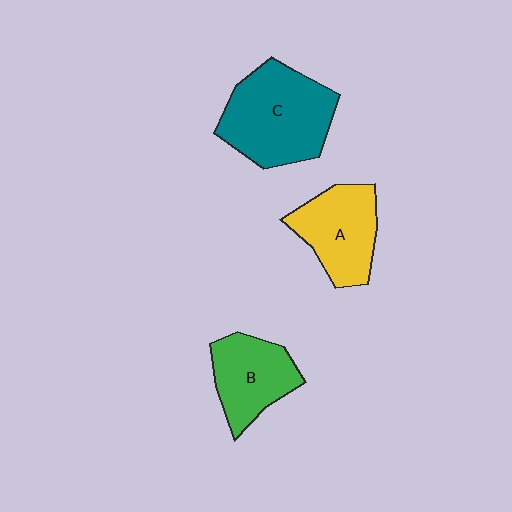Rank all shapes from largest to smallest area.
From largest to smallest: C (teal), A (yellow), B (green).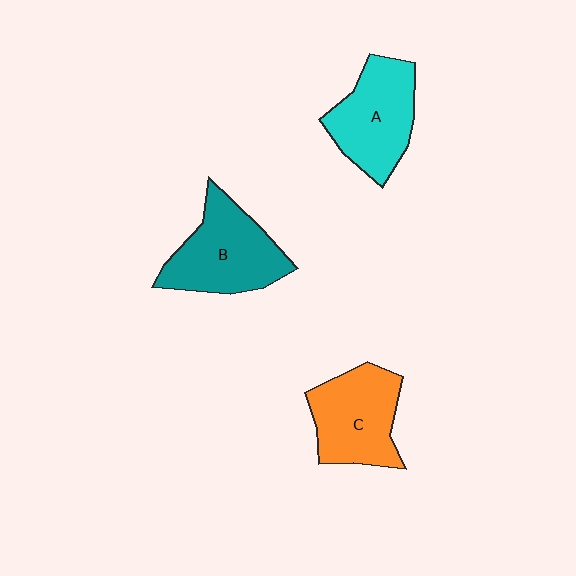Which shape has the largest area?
Shape B (teal).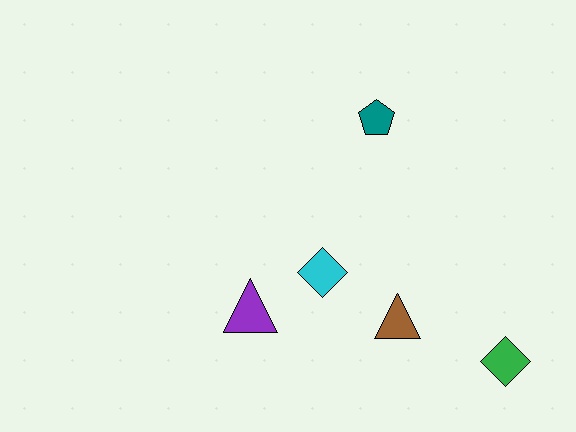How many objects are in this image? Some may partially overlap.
There are 5 objects.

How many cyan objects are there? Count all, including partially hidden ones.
There is 1 cyan object.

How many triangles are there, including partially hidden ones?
There are 2 triangles.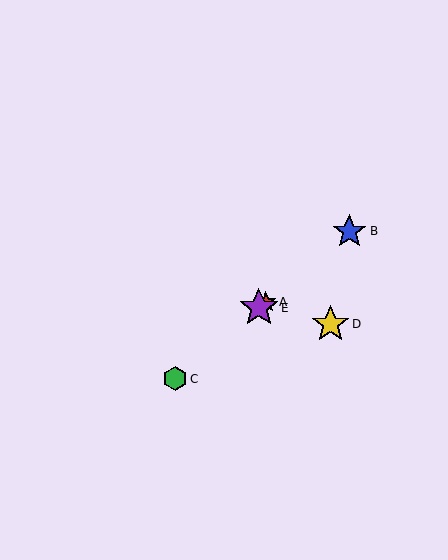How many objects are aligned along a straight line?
4 objects (A, B, C, E) are aligned along a straight line.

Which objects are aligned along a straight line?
Objects A, B, C, E are aligned along a straight line.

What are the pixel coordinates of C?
Object C is at (175, 379).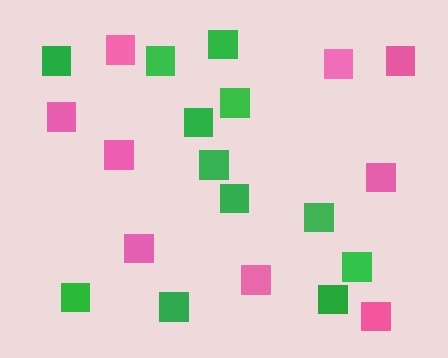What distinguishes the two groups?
There are 2 groups: one group of pink squares (9) and one group of green squares (12).